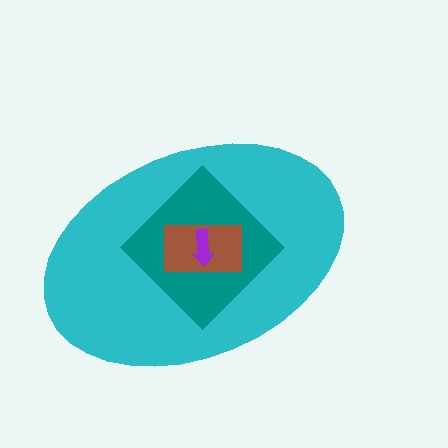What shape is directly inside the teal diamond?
The brown rectangle.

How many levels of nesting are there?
4.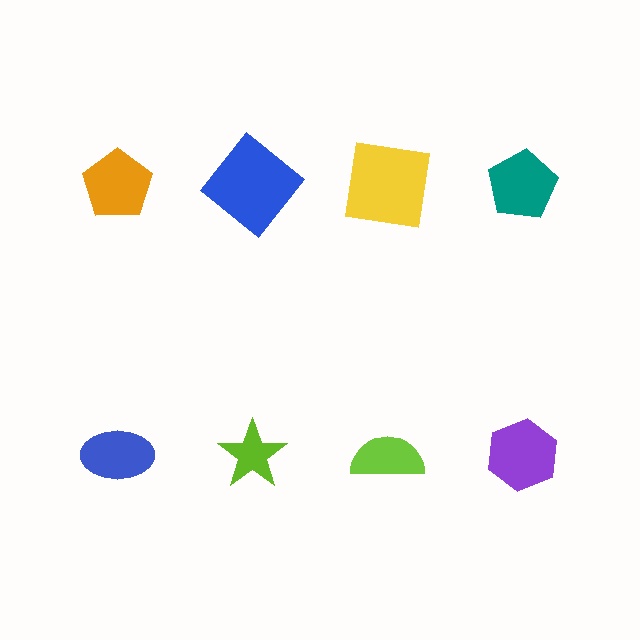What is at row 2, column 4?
A purple hexagon.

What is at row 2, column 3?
A lime semicircle.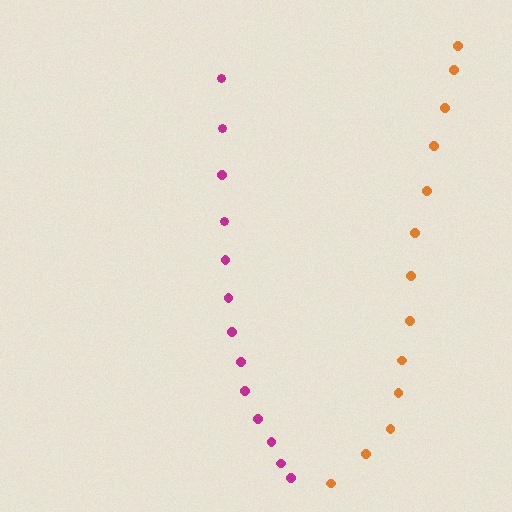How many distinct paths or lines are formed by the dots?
There are 2 distinct paths.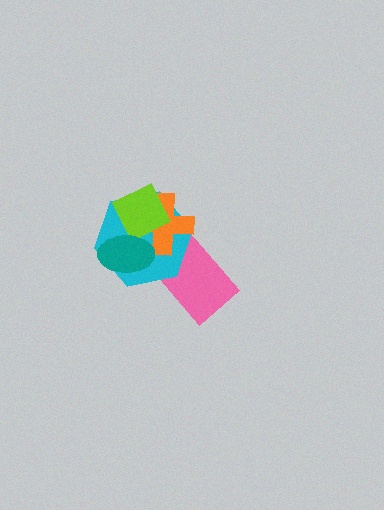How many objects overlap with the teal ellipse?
3 objects overlap with the teal ellipse.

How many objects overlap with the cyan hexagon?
4 objects overlap with the cyan hexagon.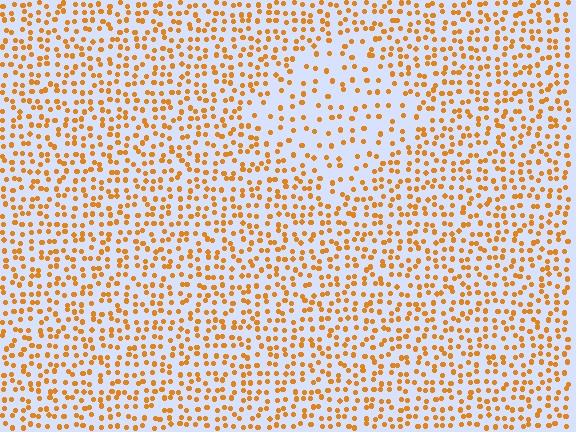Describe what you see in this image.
The image contains small orange elements arranged at two different densities. A diamond-shaped region is visible where the elements are less densely packed than the surrounding area.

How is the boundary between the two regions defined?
The boundary is defined by a change in element density (approximately 2.0x ratio). All elements are the same color, size, and shape.